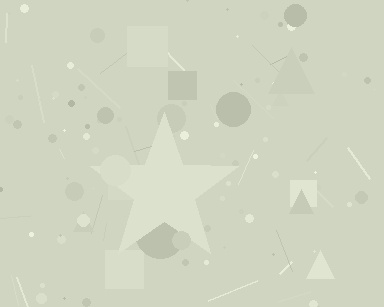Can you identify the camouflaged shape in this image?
The camouflaged shape is a star.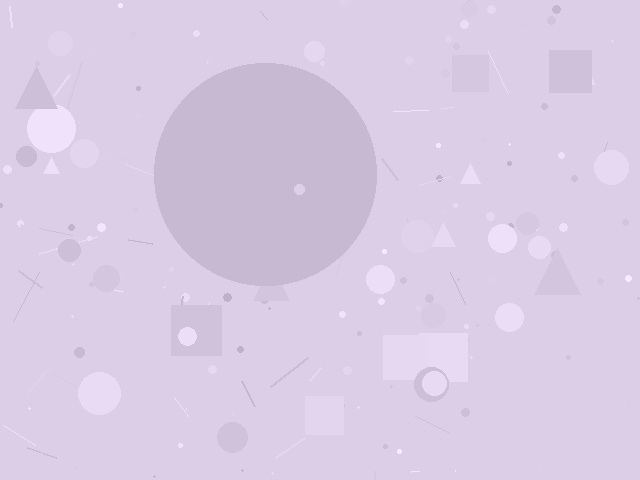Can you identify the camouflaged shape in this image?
The camouflaged shape is a circle.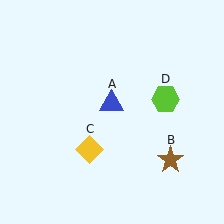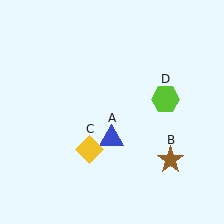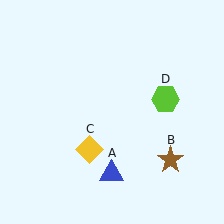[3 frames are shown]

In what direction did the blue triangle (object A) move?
The blue triangle (object A) moved down.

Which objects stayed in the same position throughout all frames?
Brown star (object B) and yellow diamond (object C) and lime hexagon (object D) remained stationary.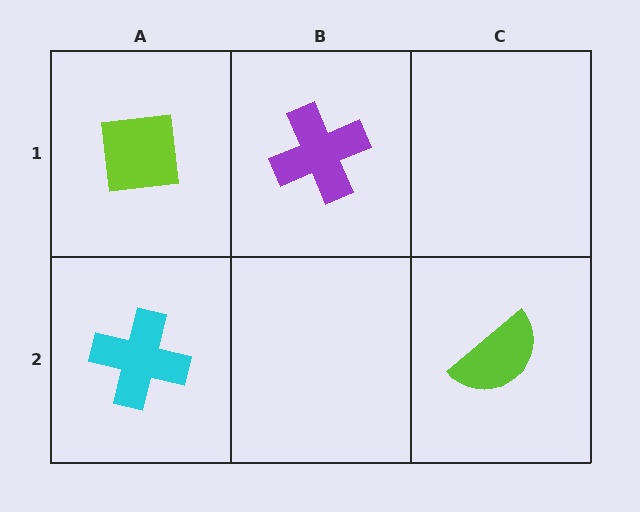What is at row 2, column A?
A cyan cross.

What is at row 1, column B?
A purple cross.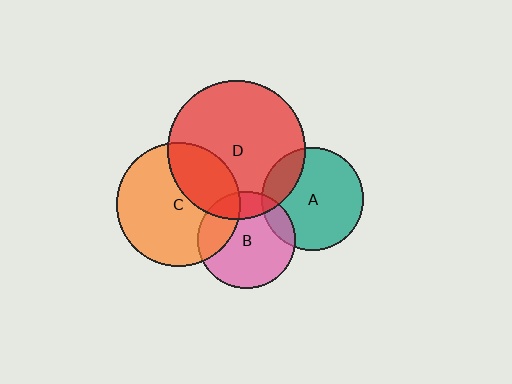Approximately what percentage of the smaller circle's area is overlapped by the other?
Approximately 20%.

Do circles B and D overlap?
Yes.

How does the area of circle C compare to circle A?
Approximately 1.5 times.